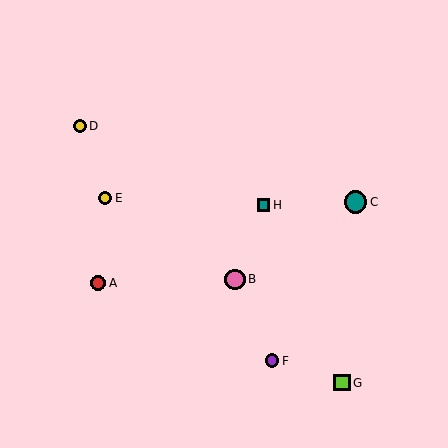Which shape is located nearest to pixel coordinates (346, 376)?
The lime square (labeled G) at (342, 383) is nearest to that location.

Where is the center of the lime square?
The center of the lime square is at (342, 383).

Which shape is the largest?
The teal circle (labeled C) is the largest.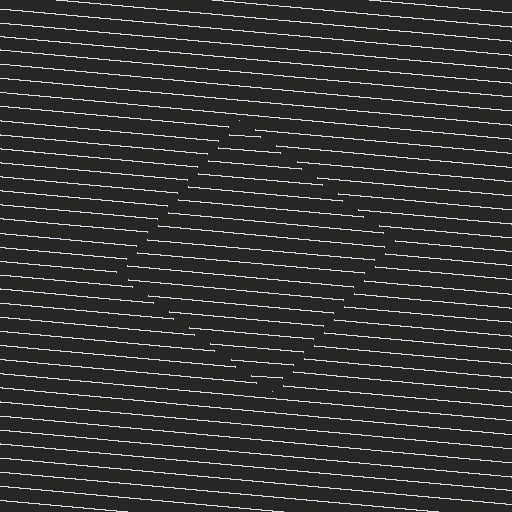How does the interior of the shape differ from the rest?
The interior of the shape contains the same grating, shifted by half a period — the contour is defined by the phase discontinuity where line-ends from the inner and outer gratings abut.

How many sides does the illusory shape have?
4 sides — the line-ends trace a square.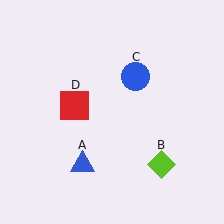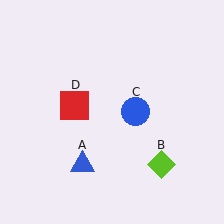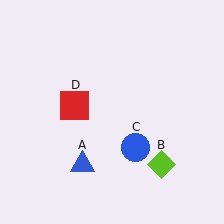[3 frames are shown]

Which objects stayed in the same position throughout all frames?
Blue triangle (object A) and lime diamond (object B) and red square (object D) remained stationary.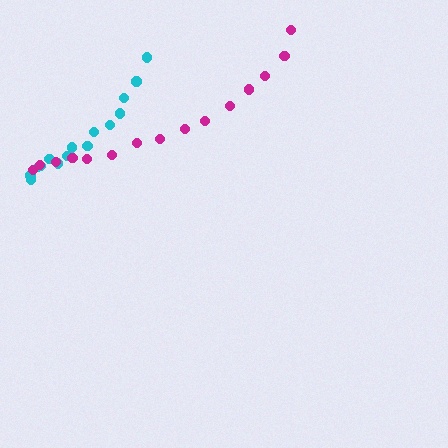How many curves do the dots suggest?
There are 2 distinct paths.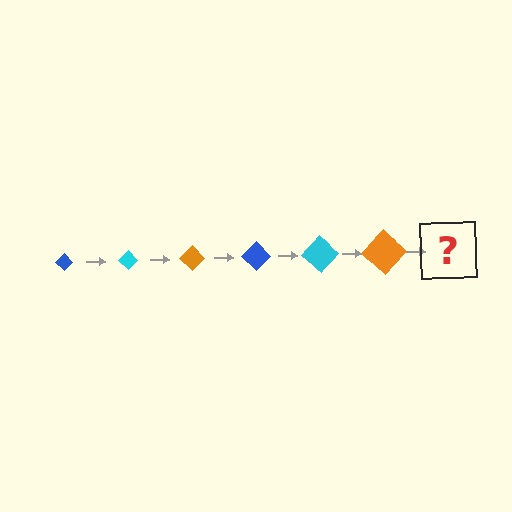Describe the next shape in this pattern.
It should be a blue diamond, larger than the previous one.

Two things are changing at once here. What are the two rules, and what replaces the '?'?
The two rules are that the diamond grows larger each step and the color cycles through blue, cyan, and orange. The '?' should be a blue diamond, larger than the previous one.